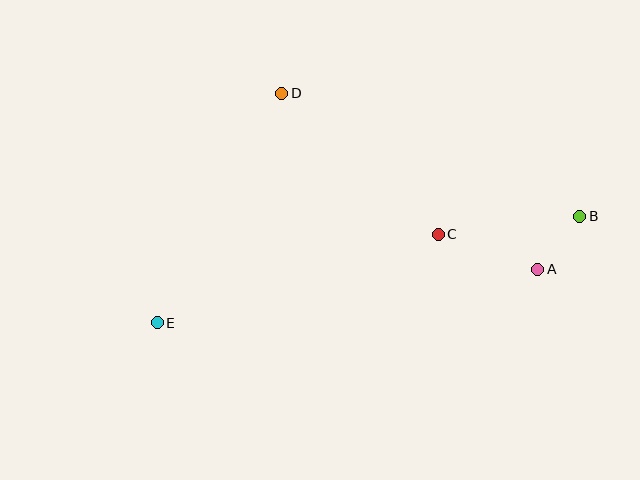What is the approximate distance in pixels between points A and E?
The distance between A and E is approximately 384 pixels.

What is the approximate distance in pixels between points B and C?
The distance between B and C is approximately 143 pixels.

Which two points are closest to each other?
Points A and B are closest to each other.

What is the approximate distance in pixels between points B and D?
The distance between B and D is approximately 323 pixels.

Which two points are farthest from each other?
Points B and E are farthest from each other.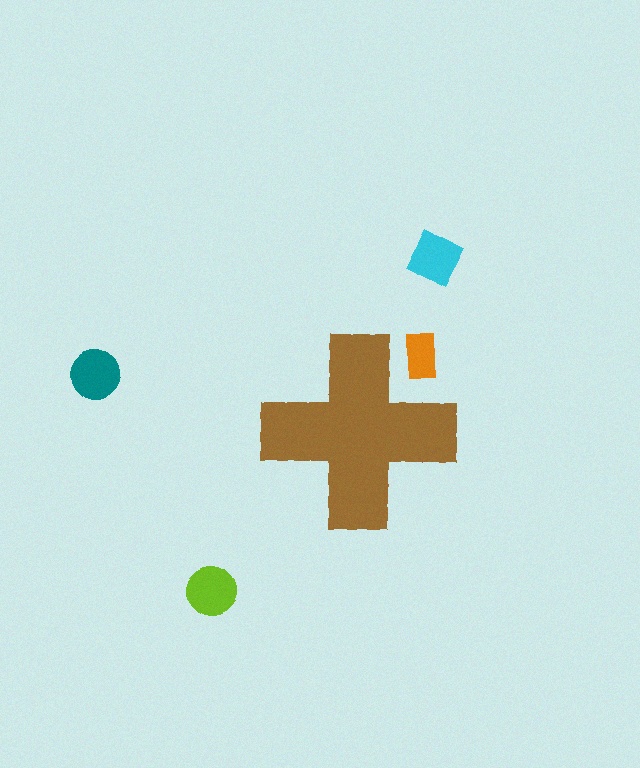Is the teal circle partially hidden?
No, the teal circle is fully visible.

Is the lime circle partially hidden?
No, the lime circle is fully visible.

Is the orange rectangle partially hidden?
Yes, the orange rectangle is partially hidden behind the brown cross.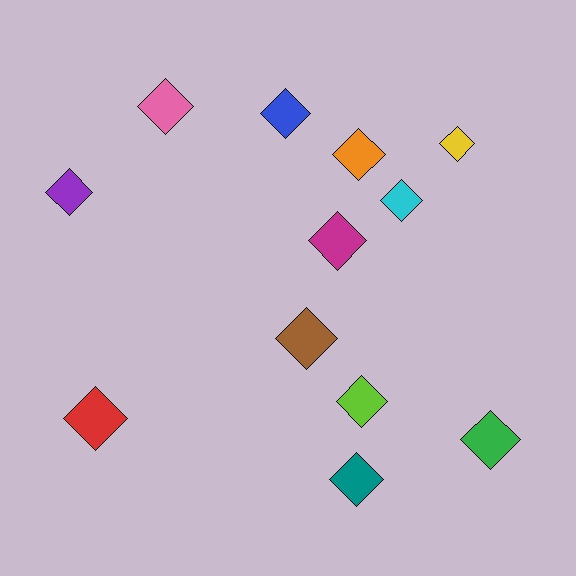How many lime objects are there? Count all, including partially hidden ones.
There is 1 lime object.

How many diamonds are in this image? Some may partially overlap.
There are 12 diamonds.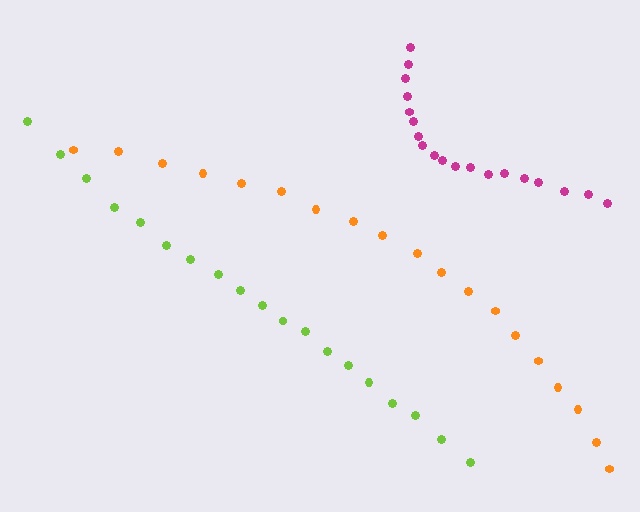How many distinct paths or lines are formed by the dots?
There are 3 distinct paths.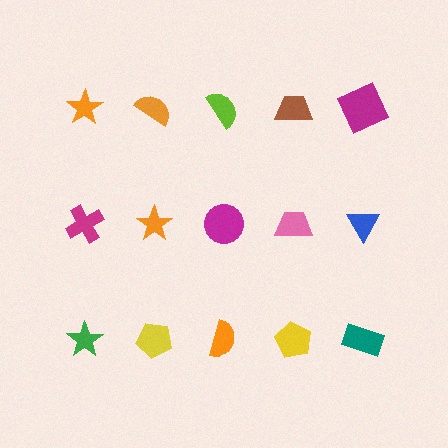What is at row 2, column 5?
A blue triangle.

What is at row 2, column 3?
A magenta circle.